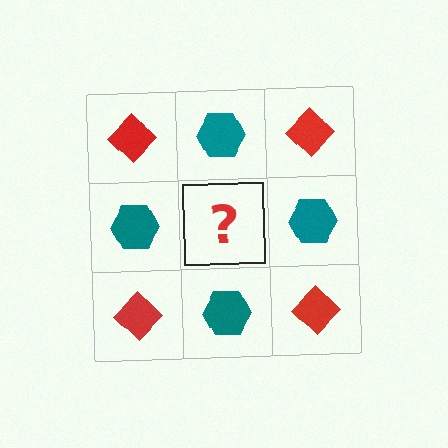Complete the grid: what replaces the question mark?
The question mark should be replaced with a red diamond.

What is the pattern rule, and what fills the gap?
The rule is that it alternates red diamond and teal hexagon in a checkerboard pattern. The gap should be filled with a red diamond.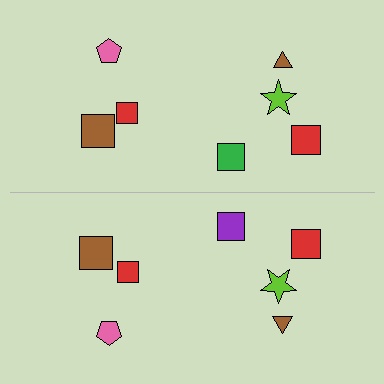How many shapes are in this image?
There are 14 shapes in this image.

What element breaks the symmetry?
The purple square on the bottom side breaks the symmetry — its mirror counterpart is green.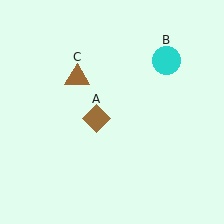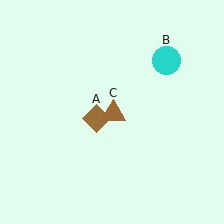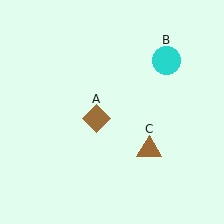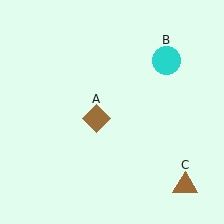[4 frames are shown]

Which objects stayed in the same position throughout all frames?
Brown diamond (object A) and cyan circle (object B) remained stationary.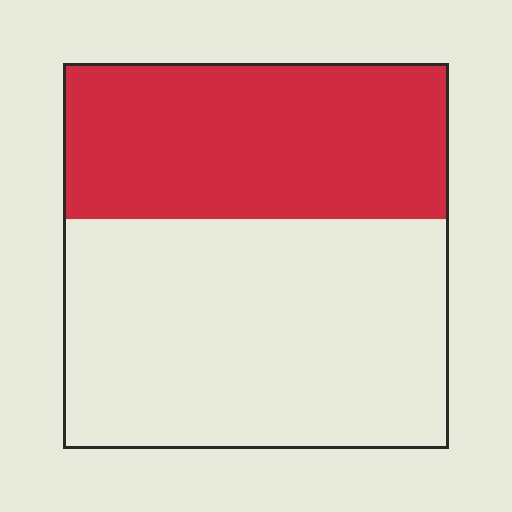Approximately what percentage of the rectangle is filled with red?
Approximately 40%.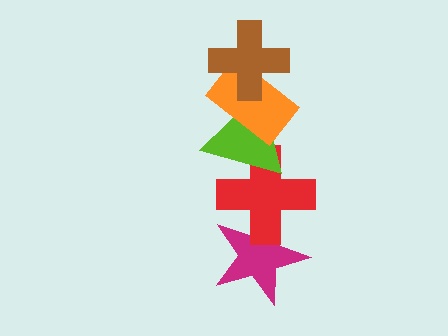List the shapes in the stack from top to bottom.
From top to bottom: the brown cross, the orange rectangle, the lime triangle, the red cross, the magenta star.